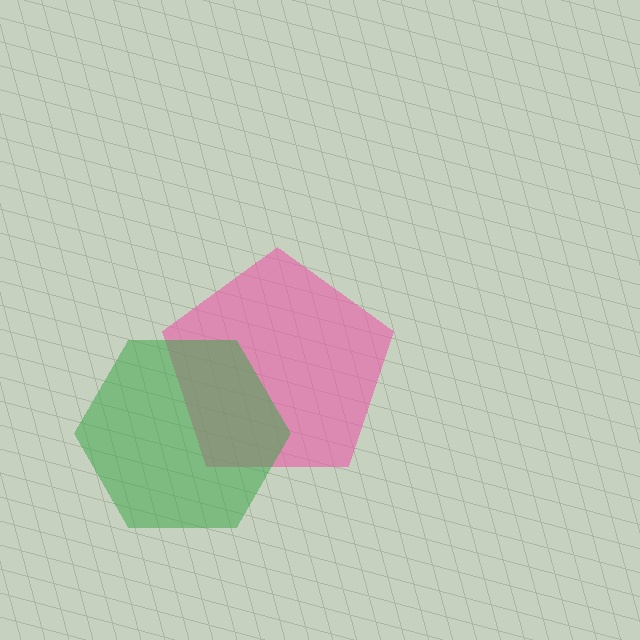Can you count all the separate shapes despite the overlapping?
Yes, there are 2 separate shapes.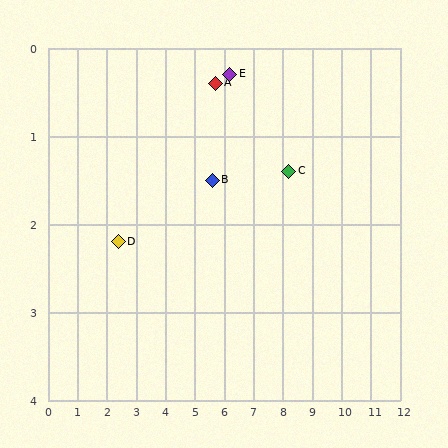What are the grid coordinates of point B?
Point B is at approximately (5.6, 1.5).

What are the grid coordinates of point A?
Point A is at approximately (5.7, 0.4).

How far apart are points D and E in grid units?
Points D and E are about 4.2 grid units apart.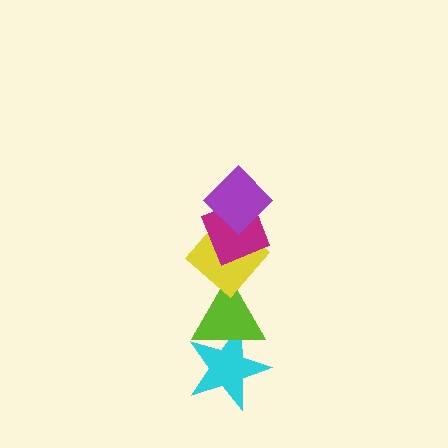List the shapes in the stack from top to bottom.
From top to bottom: the purple diamond, the magenta diamond, the yellow diamond, the lime triangle, the cyan star.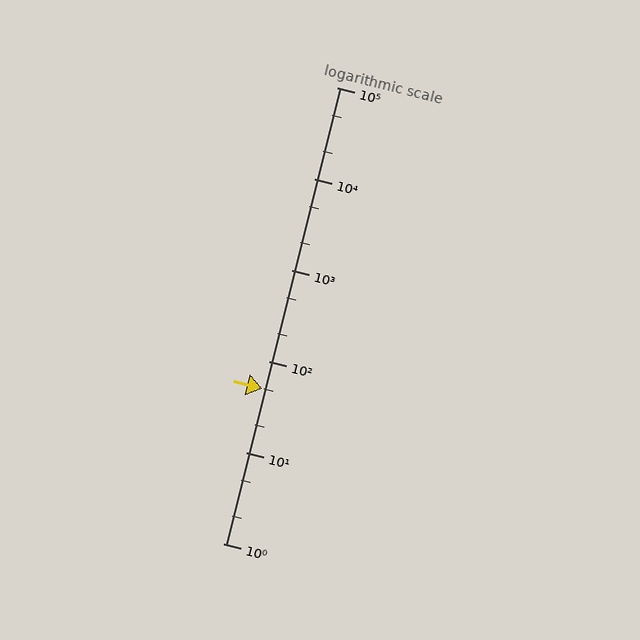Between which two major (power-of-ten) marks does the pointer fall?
The pointer is between 10 and 100.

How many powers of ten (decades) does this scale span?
The scale spans 5 decades, from 1 to 100000.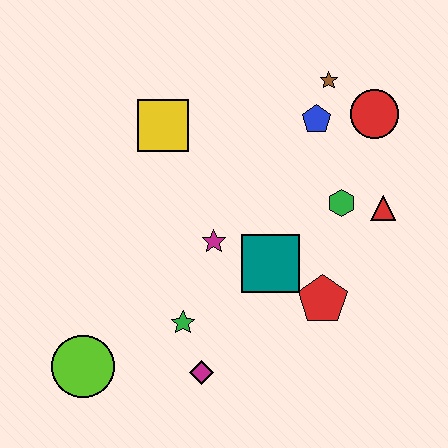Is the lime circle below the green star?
Yes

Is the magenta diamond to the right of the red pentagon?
No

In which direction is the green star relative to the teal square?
The green star is to the left of the teal square.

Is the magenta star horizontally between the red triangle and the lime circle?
Yes